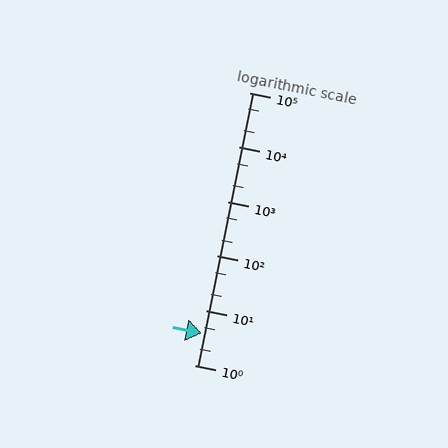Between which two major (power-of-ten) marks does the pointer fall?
The pointer is between 1 and 10.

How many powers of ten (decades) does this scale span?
The scale spans 5 decades, from 1 to 100000.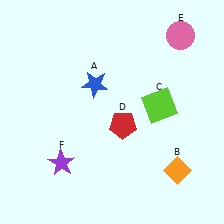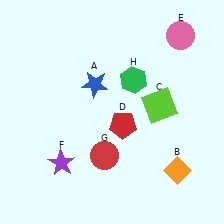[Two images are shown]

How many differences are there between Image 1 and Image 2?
There are 2 differences between the two images.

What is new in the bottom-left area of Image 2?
A red circle (G) was added in the bottom-left area of Image 2.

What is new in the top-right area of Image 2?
A green hexagon (H) was added in the top-right area of Image 2.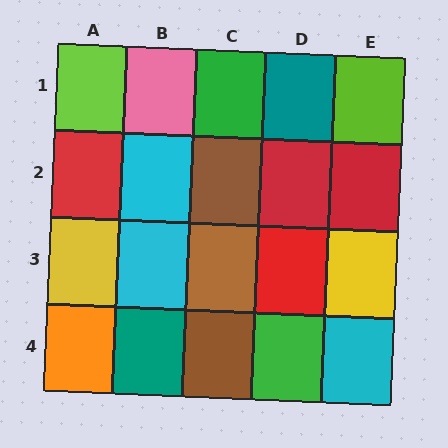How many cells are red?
4 cells are red.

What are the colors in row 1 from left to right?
Lime, pink, green, teal, lime.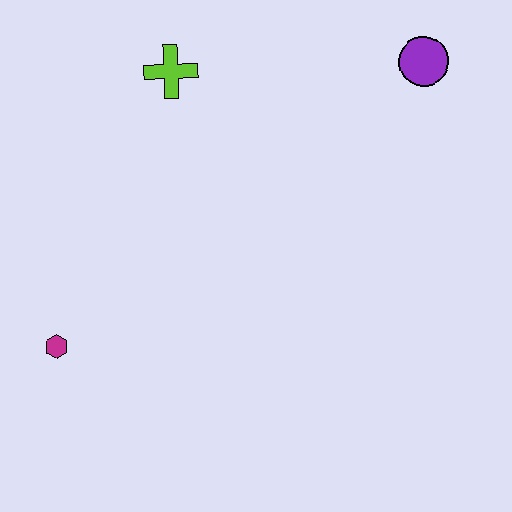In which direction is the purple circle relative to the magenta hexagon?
The purple circle is to the right of the magenta hexagon.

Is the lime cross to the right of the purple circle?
No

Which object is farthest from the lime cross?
The magenta hexagon is farthest from the lime cross.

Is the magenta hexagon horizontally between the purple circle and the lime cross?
No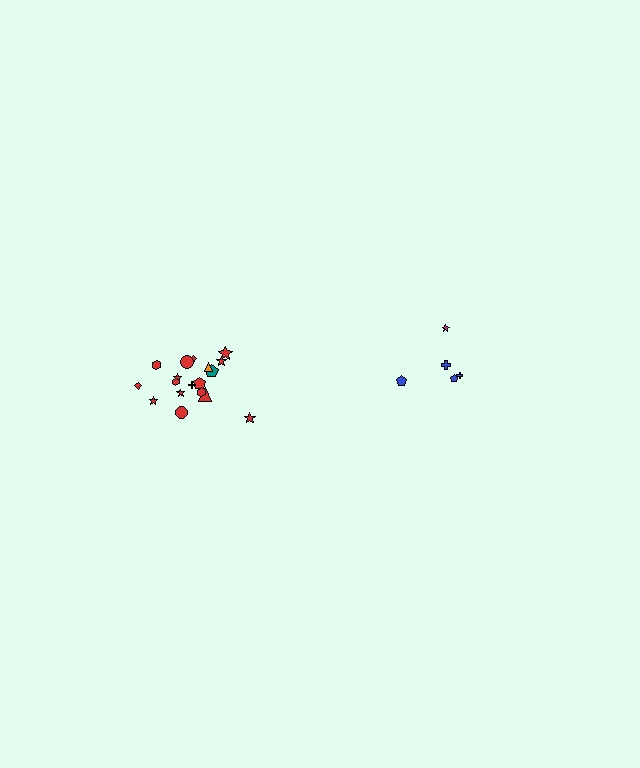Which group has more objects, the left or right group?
The left group.